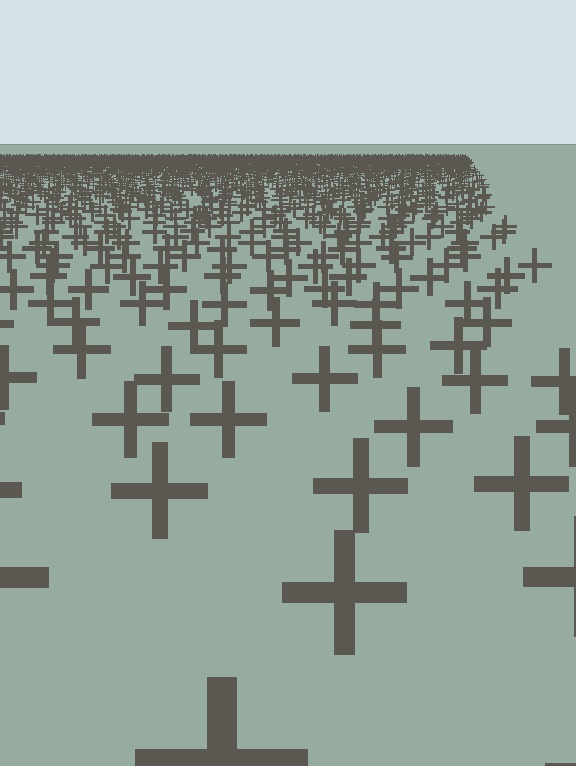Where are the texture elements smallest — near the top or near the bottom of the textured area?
Near the top.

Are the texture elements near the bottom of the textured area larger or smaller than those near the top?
Larger. Near the bottom, elements are closer to the viewer and appear at a bigger on-screen size.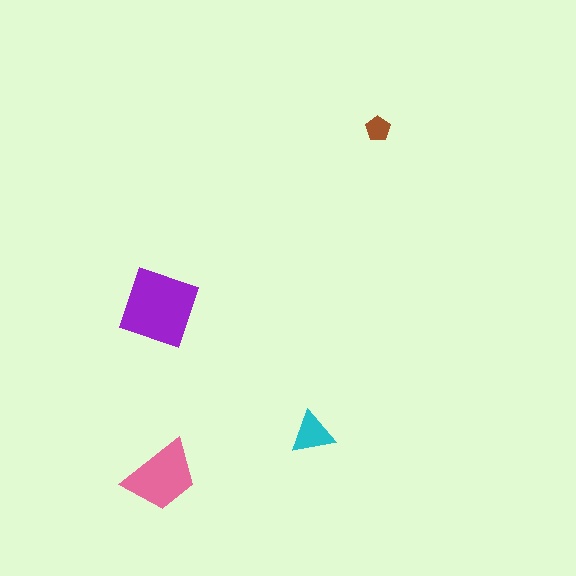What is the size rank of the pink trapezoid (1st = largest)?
2nd.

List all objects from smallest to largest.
The brown pentagon, the cyan triangle, the pink trapezoid, the purple diamond.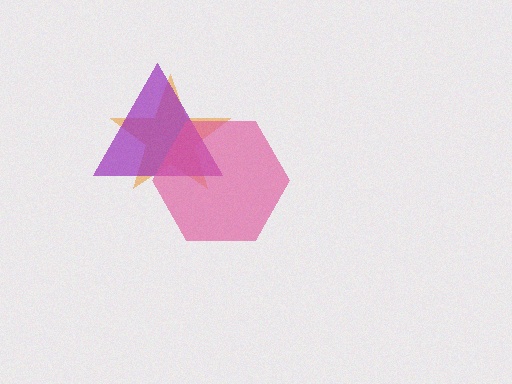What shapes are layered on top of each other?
The layered shapes are: an orange star, a purple triangle, a pink hexagon.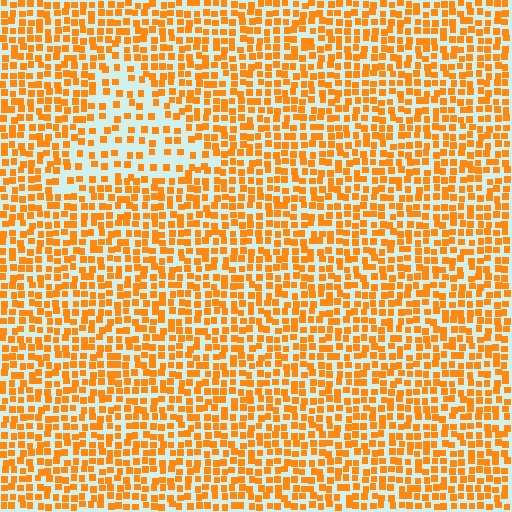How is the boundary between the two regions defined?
The boundary is defined by a change in element density (approximately 2.0x ratio). All elements are the same color, size, and shape.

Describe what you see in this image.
The image contains small orange elements arranged at two different densities. A triangle-shaped region is visible where the elements are less densely packed than the surrounding area.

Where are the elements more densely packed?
The elements are more densely packed outside the triangle boundary.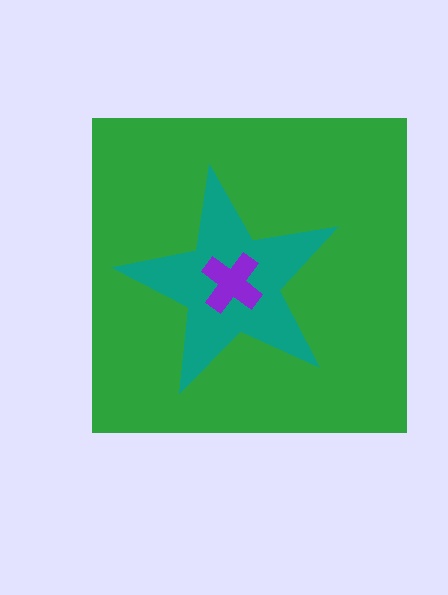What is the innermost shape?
The purple cross.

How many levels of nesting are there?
3.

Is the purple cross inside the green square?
Yes.